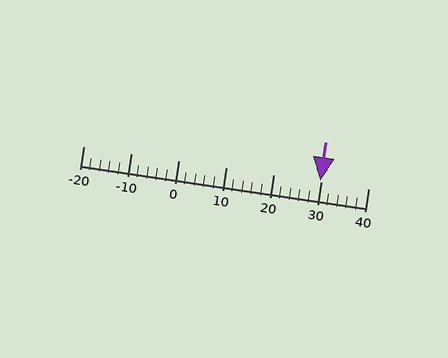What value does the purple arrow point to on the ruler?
The purple arrow points to approximately 30.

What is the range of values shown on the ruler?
The ruler shows values from -20 to 40.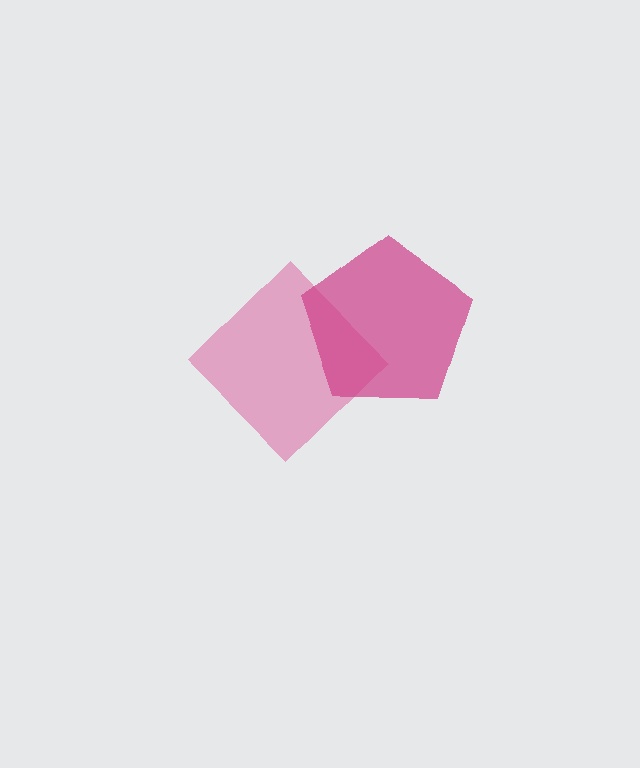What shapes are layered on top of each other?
The layered shapes are: a pink diamond, a magenta pentagon.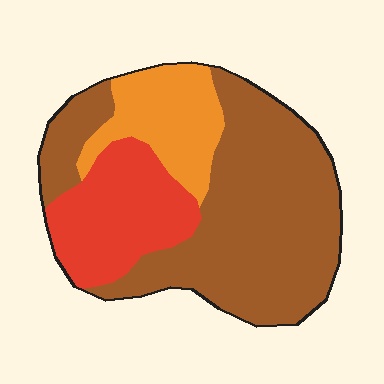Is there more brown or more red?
Brown.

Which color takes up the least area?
Orange, at roughly 20%.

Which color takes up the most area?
Brown, at roughly 60%.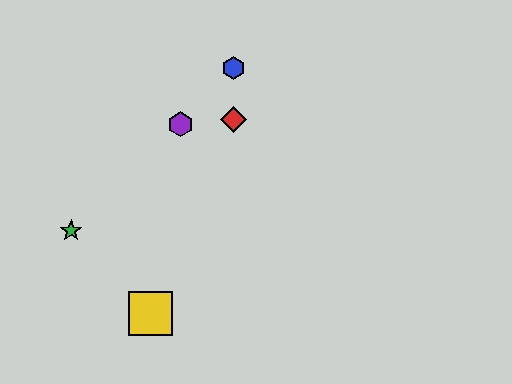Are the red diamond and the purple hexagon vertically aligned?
No, the red diamond is at x≈234 and the purple hexagon is at x≈181.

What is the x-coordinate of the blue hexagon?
The blue hexagon is at x≈233.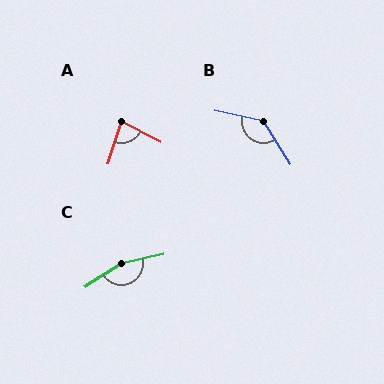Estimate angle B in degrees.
Approximately 135 degrees.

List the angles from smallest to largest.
A (80°), B (135°), C (160°).